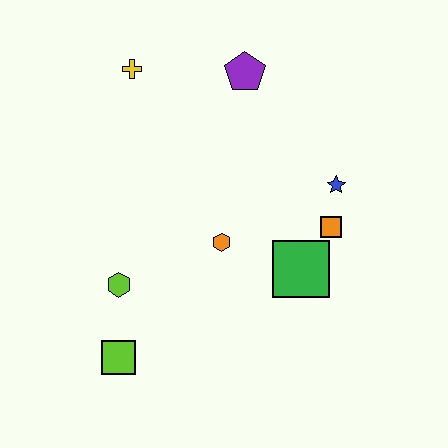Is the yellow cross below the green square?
No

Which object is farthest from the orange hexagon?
The yellow cross is farthest from the orange hexagon.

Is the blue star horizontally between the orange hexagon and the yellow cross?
No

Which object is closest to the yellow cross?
The purple pentagon is closest to the yellow cross.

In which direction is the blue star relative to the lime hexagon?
The blue star is to the right of the lime hexagon.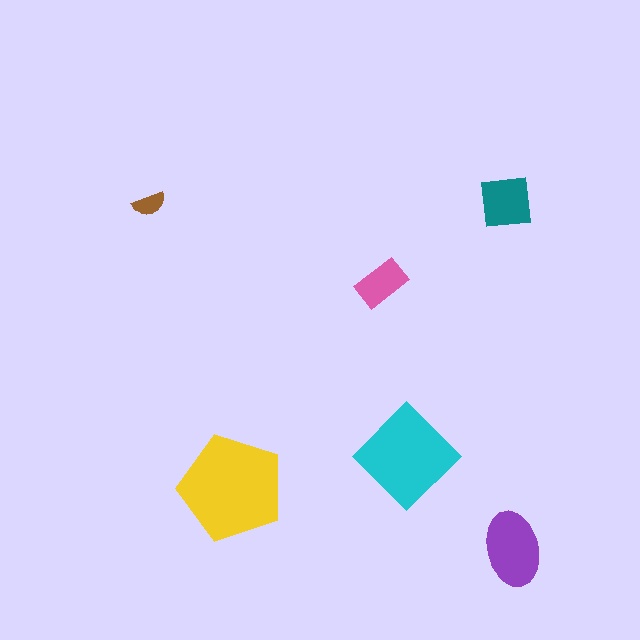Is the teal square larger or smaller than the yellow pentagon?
Smaller.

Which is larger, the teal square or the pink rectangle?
The teal square.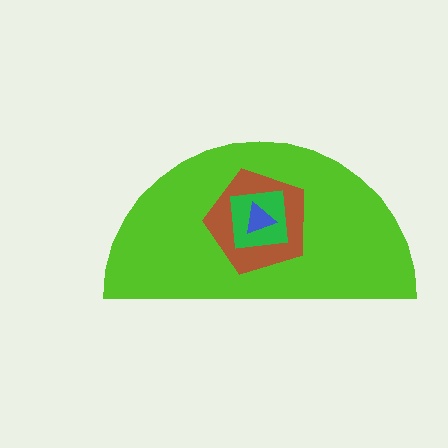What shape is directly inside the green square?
The blue triangle.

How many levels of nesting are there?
4.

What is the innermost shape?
The blue triangle.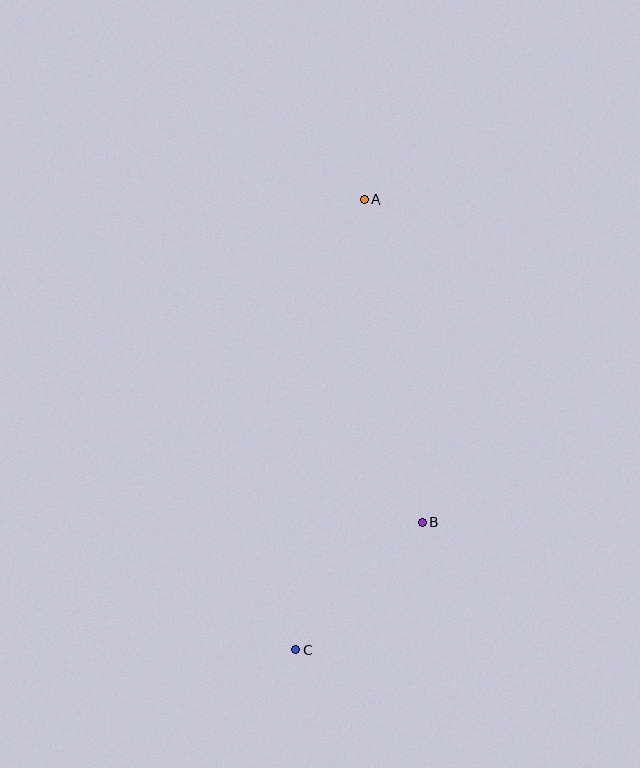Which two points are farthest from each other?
Points A and C are farthest from each other.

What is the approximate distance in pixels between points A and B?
The distance between A and B is approximately 328 pixels.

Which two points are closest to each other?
Points B and C are closest to each other.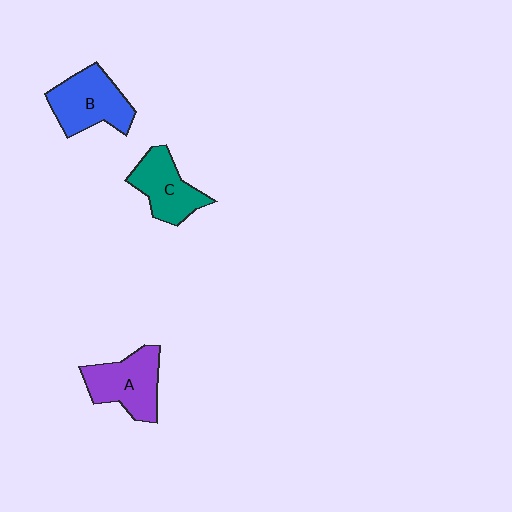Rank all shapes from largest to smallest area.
From largest to smallest: B (blue), A (purple), C (teal).